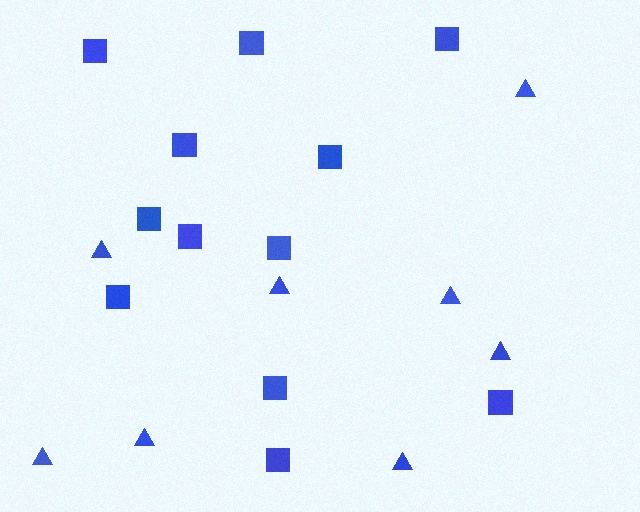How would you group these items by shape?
There are 2 groups: one group of squares (12) and one group of triangles (8).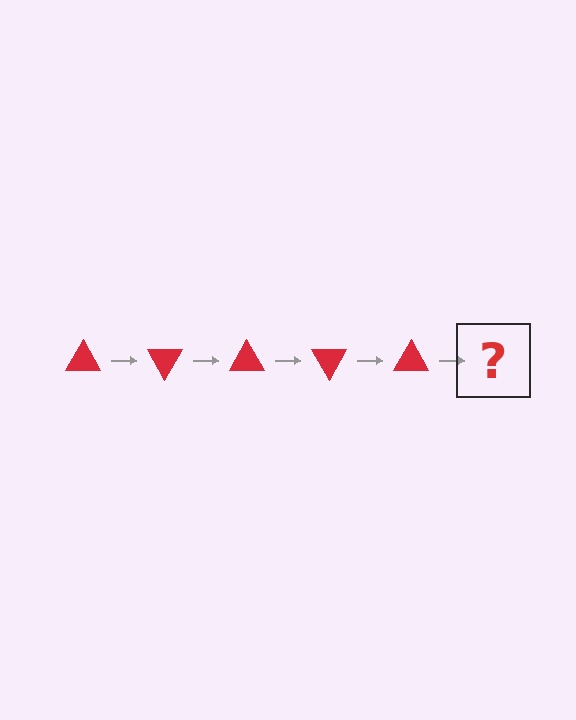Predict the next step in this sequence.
The next step is a red triangle rotated 300 degrees.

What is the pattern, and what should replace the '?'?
The pattern is that the triangle rotates 60 degrees each step. The '?' should be a red triangle rotated 300 degrees.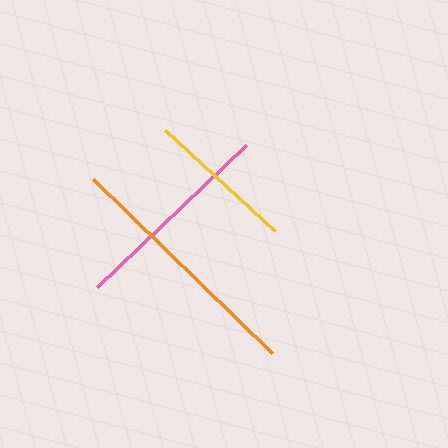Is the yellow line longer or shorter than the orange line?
The orange line is longer than the yellow line.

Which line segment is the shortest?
The yellow line is the shortest at approximately 149 pixels.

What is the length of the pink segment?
The pink segment is approximately 206 pixels long.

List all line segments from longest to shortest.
From longest to shortest: orange, pink, yellow.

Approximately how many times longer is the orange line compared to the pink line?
The orange line is approximately 1.2 times the length of the pink line.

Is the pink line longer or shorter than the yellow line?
The pink line is longer than the yellow line.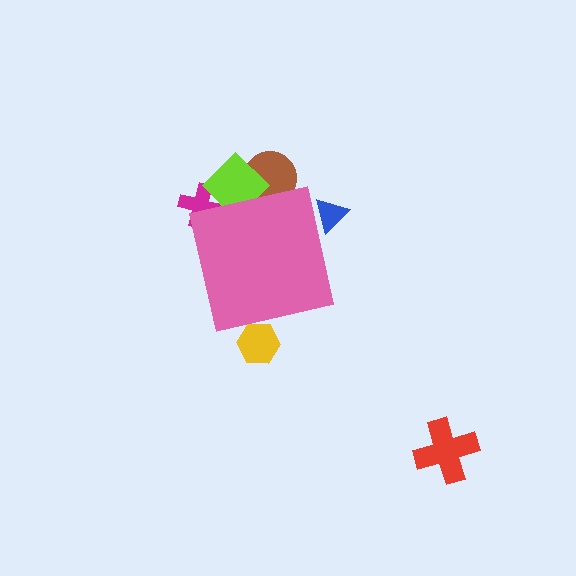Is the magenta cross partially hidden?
Yes, the magenta cross is partially hidden behind the pink square.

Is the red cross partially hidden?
No, the red cross is fully visible.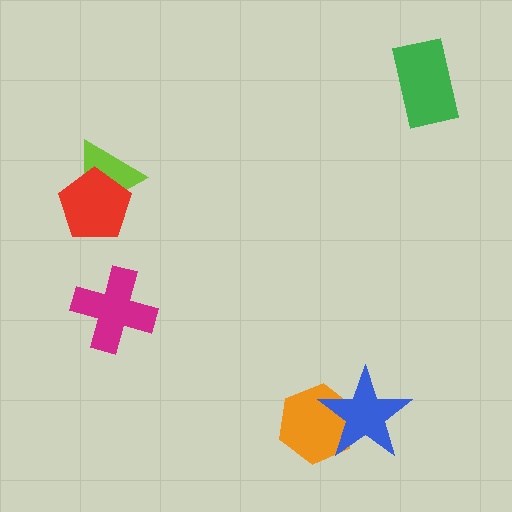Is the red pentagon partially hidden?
No, no other shape covers it.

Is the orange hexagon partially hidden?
Yes, it is partially covered by another shape.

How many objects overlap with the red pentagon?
1 object overlaps with the red pentagon.